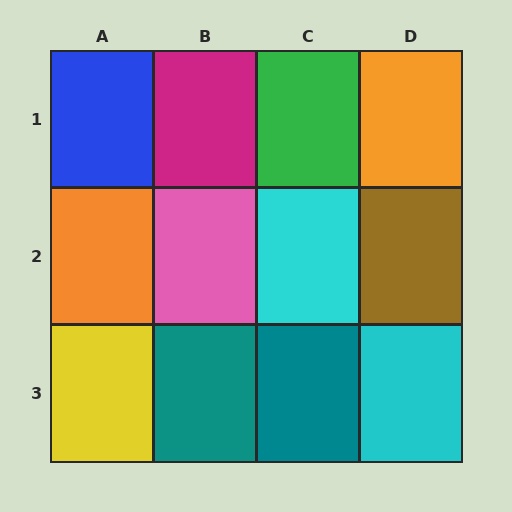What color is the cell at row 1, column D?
Orange.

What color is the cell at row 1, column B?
Magenta.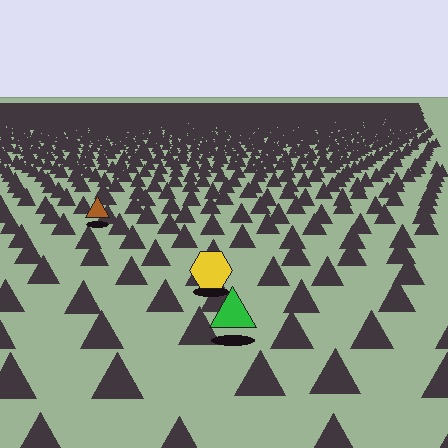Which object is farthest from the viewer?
The brown triangle is farthest from the viewer. It appears smaller and the ground texture around it is denser.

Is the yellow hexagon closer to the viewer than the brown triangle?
Yes. The yellow hexagon is closer — you can tell from the texture gradient: the ground texture is coarser near it.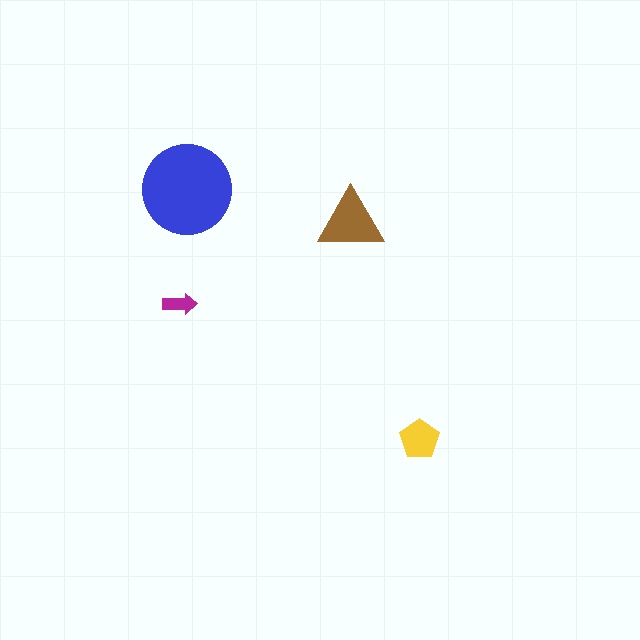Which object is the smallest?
The magenta arrow.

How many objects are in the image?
There are 4 objects in the image.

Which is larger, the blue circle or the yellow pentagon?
The blue circle.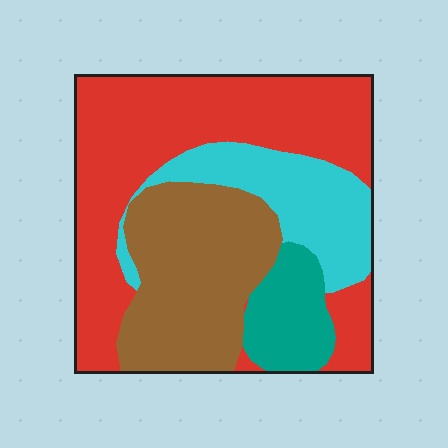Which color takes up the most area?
Red, at roughly 45%.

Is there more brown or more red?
Red.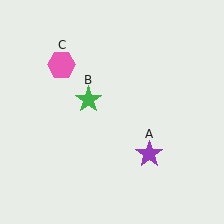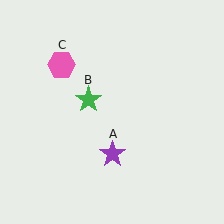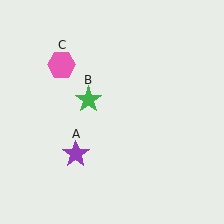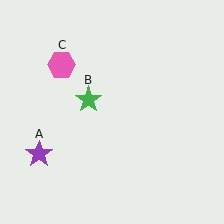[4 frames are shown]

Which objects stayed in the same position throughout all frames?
Green star (object B) and pink hexagon (object C) remained stationary.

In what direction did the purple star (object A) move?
The purple star (object A) moved left.